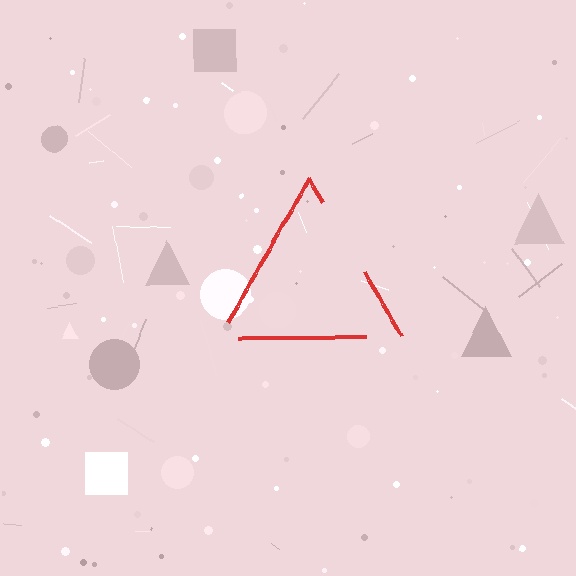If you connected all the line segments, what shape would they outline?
They would outline a triangle.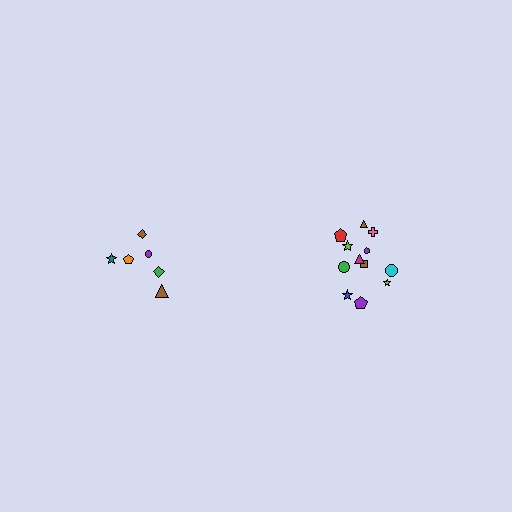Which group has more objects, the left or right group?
The right group.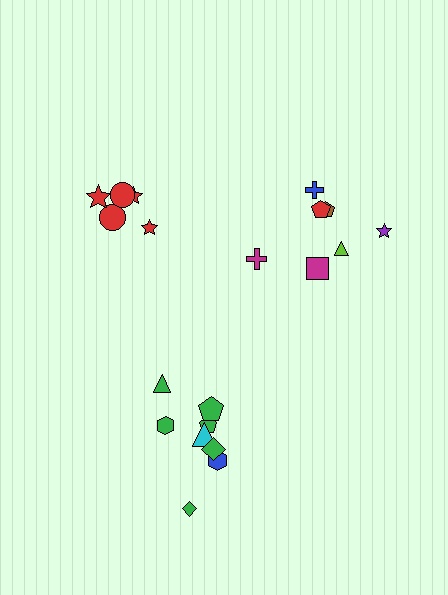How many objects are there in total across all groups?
There are 20 objects.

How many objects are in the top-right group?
There are 7 objects.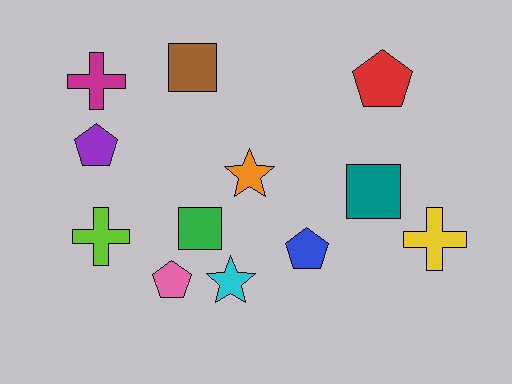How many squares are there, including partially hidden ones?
There are 3 squares.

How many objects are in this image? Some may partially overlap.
There are 12 objects.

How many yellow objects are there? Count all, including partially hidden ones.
There is 1 yellow object.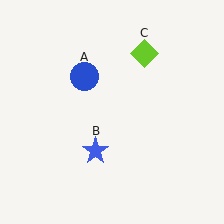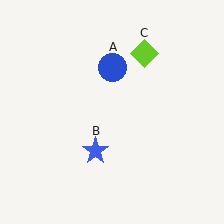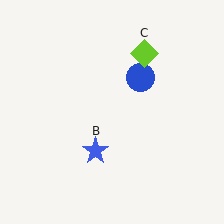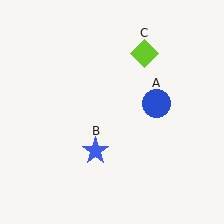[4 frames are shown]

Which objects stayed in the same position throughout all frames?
Blue star (object B) and lime diamond (object C) remained stationary.